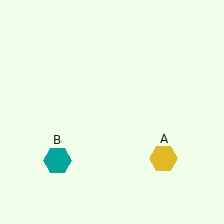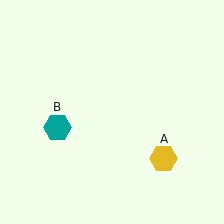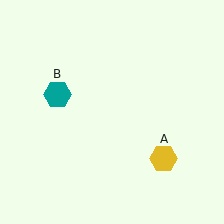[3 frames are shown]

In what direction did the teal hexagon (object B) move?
The teal hexagon (object B) moved up.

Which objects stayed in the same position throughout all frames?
Yellow hexagon (object A) remained stationary.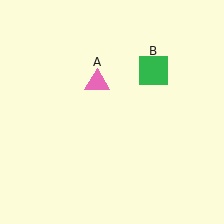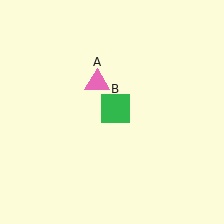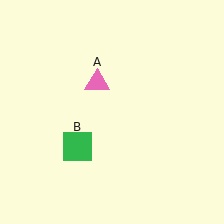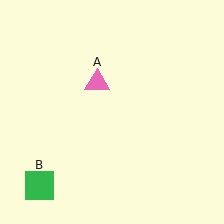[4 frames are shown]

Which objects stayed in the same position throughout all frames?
Pink triangle (object A) remained stationary.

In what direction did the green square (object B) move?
The green square (object B) moved down and to the left.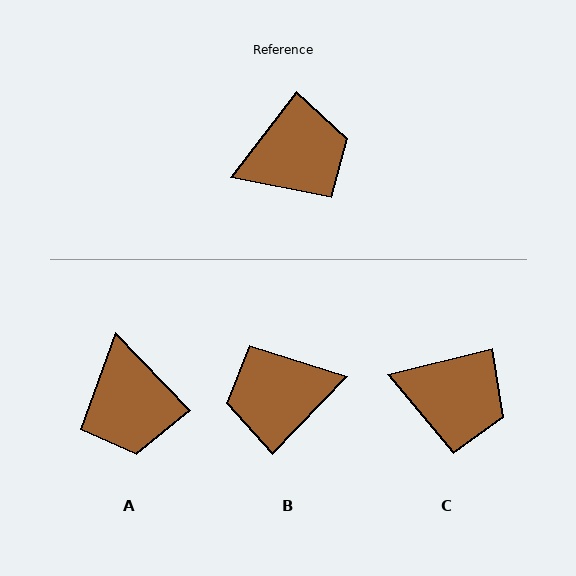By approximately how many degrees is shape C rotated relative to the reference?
Approximately 39 degrees clockwise.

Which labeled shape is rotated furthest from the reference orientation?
B, about 174 degrees away.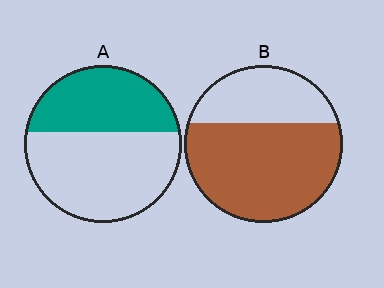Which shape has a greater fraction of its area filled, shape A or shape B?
Shape B.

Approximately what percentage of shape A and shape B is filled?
A is approximately 40% and B is approximately 65%.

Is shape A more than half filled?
No.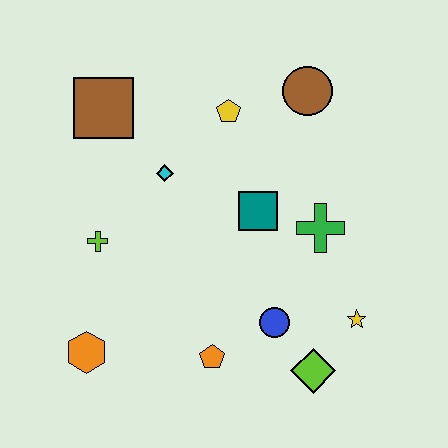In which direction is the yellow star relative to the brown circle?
The yellow star is below the brown circle.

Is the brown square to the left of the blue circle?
Yes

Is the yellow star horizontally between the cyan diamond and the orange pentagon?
No